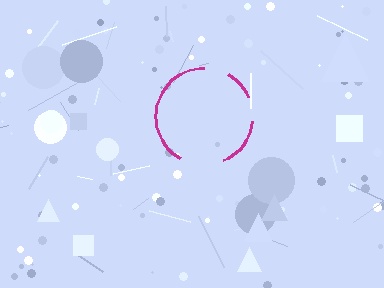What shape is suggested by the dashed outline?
The dashed outline suggests a circle.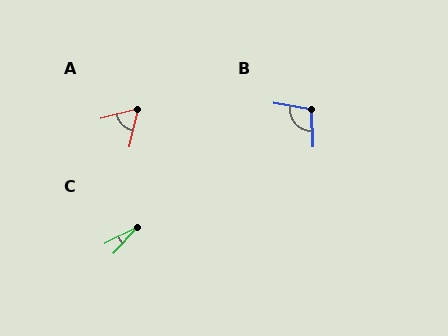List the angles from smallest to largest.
C (19°), A (63°), B (102°).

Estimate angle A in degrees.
Approximately 63 degrees.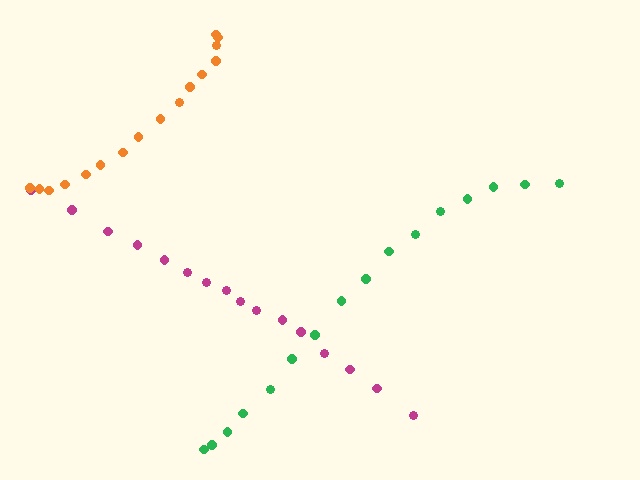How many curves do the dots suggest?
There are 3 distinct paths.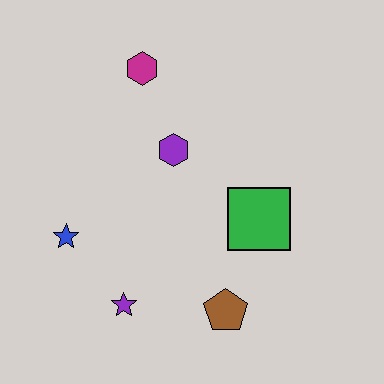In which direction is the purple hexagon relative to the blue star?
The purple hexagon is to the right of the blue star.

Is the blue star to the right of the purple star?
No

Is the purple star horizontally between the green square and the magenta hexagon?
No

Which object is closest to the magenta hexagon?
The purple hexagon is closest to the magenta hexagon.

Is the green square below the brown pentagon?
No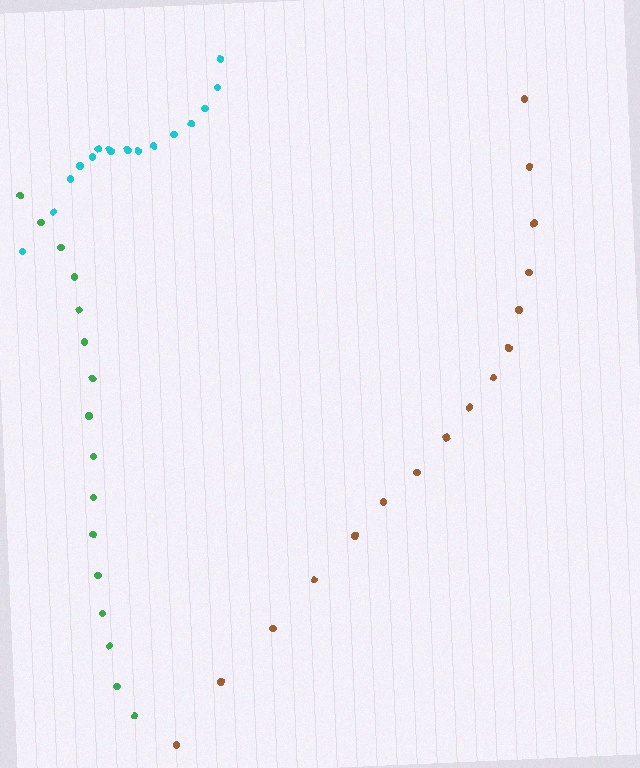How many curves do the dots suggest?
There are 3 distinct paths.